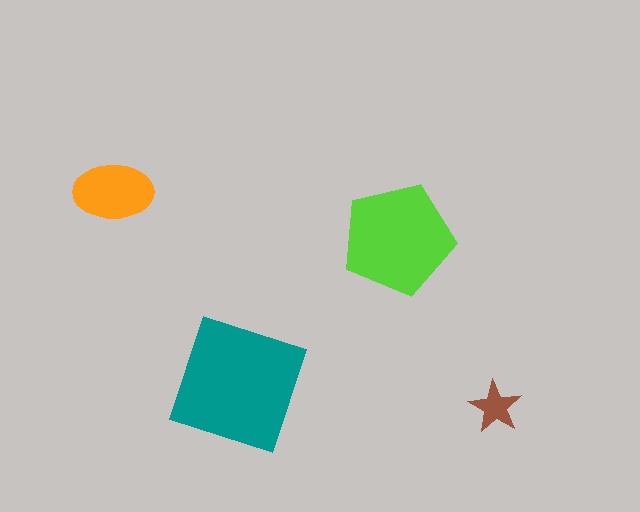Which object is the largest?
The teal square.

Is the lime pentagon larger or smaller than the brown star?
Larger.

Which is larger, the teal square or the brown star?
The teal square.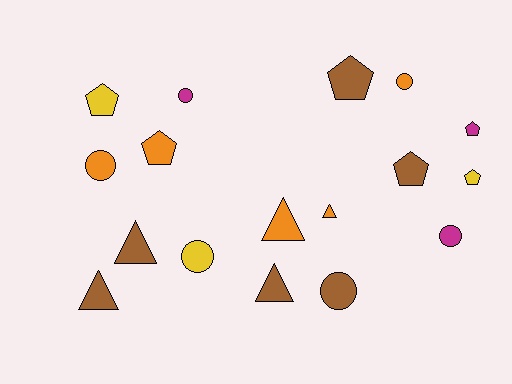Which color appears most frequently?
Brown, with 6 objects.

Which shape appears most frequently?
Circle, with 6 objects.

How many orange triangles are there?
There are 2 orange triangles.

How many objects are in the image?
There are 17 objects.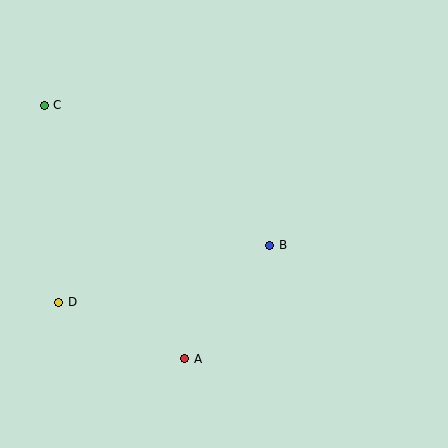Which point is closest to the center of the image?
Point B at (270, 245) is closest to the center.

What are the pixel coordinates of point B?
Point B is at (270, 245).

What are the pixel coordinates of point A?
Point A is at (185, 359).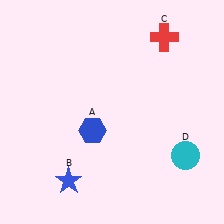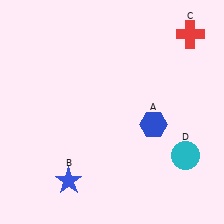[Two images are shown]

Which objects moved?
The objects that moved are: the blue hexagon (A), the red cross (C).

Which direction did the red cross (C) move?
The red cross (C) moved right.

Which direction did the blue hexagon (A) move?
The blue hexagon (A) moved right.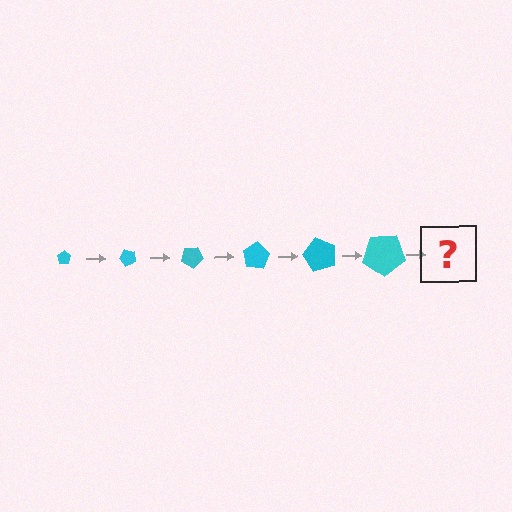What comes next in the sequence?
The next element should be a pentagon, larger than the previous one and rotated 300 degrees from the start.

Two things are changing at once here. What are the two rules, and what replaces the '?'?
The two rules are that the pentagon grows larger each step and it rotates 50 degrees each step. The '?' should be a pentagon, larger than the previous one and rotated 300 degrees from the start.